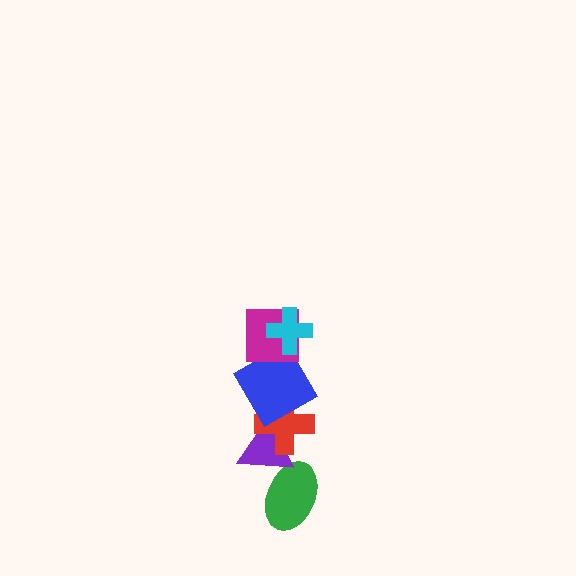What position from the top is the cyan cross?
The cyan cross is 1st from the top.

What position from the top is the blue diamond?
The blue diamond is 3rd from the top.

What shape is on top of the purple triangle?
The red cross is on top of the purple triangle.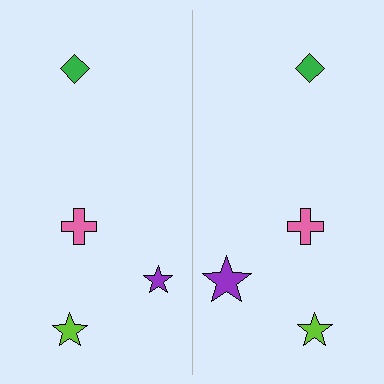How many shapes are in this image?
There are 8 shapes in this image.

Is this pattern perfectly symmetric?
No, the pattern is not perfectly symmetric. The purple star on the right side has a different size than its mirror counterpart.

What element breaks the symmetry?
The purple star on the right side has a different size than its mirror counterpart.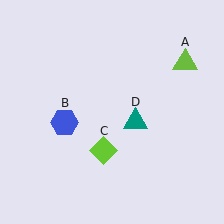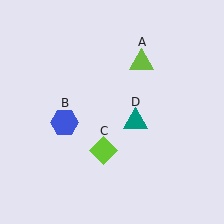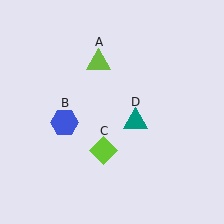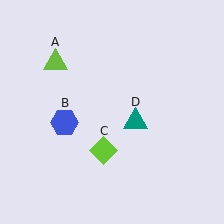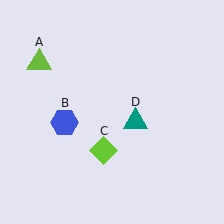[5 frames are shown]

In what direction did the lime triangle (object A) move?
The lime triangle (object A) moved left.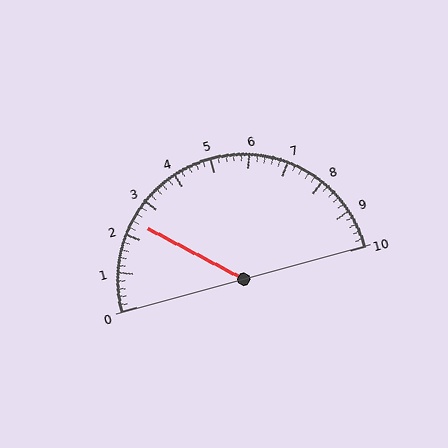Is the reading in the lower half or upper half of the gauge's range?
The reading is in the lower half of the range (0 to 10).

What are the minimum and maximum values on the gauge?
The gauge ranges from 0 to 10.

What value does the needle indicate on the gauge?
The needle indicates approximately 2.4.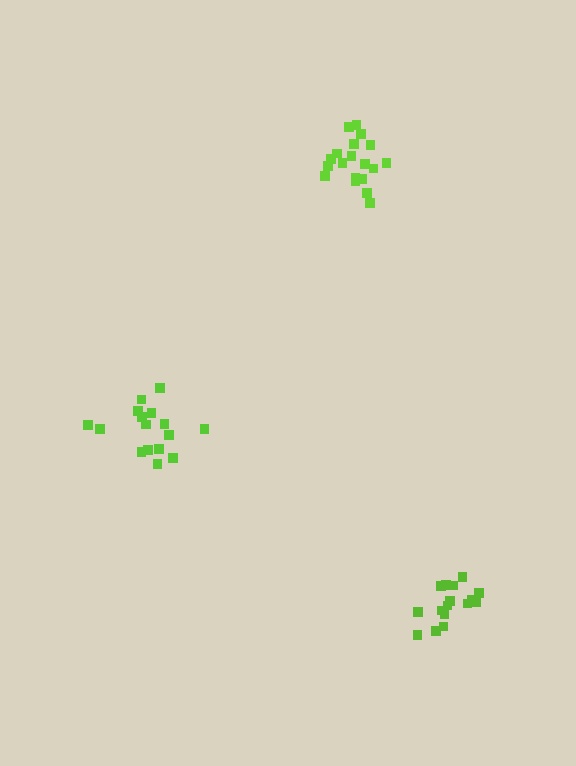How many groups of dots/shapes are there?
There are 3 groups.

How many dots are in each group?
Group 1: 16 dots, Group 2: 16 dots, Group 3: 19 dots (51 total).